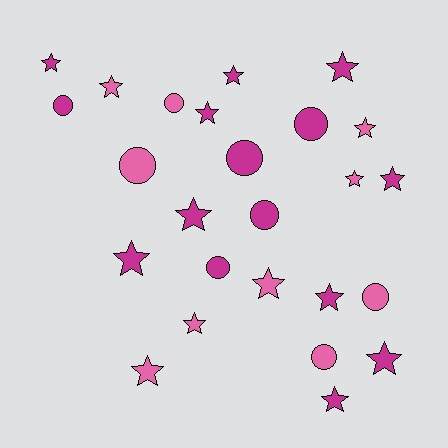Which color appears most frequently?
Magenta, with 15 objects.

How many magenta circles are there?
There are 5 magenta circles.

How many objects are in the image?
There are 25 objects.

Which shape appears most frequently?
Star, with 16 objects.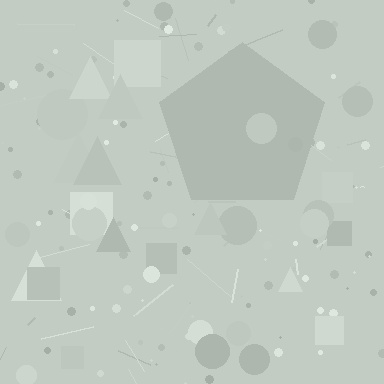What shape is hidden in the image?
A pentagon is hidden in the image.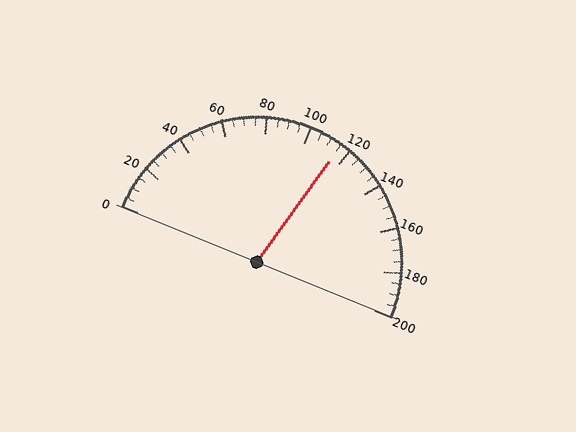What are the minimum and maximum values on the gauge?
The gauge ranges from 0 to 200.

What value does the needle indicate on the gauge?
The needle indicates approximately 115.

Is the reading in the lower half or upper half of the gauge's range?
The reading is in the upper half of the range (0 to 200).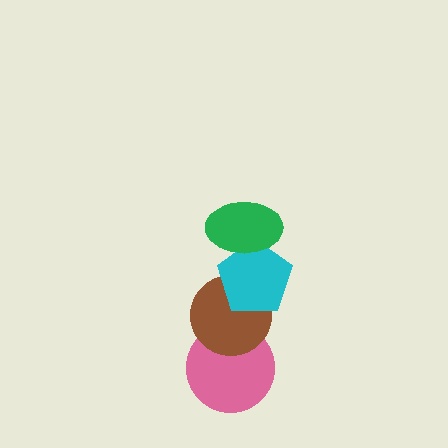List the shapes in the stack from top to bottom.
From top to bottom: the green ellipse, the cyan pentagon, the brown circle, the pink circle.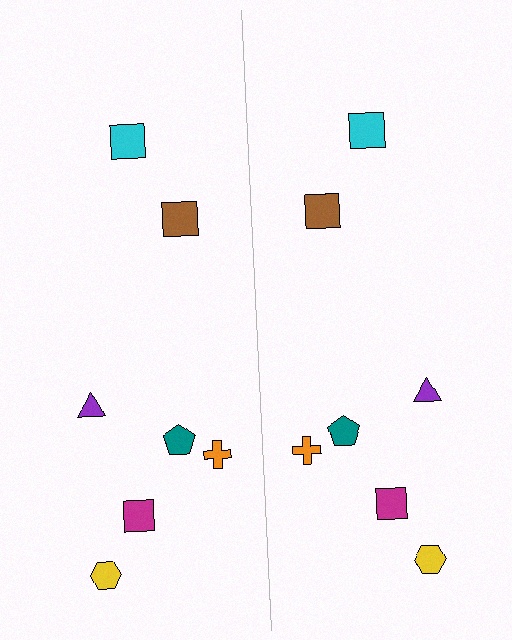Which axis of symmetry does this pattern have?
The pattern has a vertical axis of symmetry running through the center of the image.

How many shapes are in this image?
There are 14 shapes in this image.